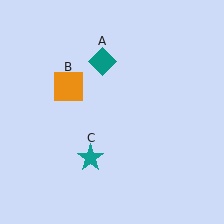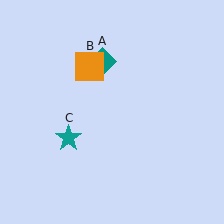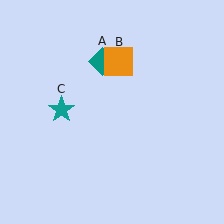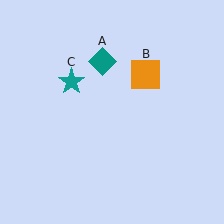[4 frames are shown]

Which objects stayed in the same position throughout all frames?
Teal diamond (object A) remained stationary.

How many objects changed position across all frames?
2 objects changed position: orange square (object B), teal star (object C).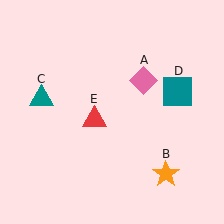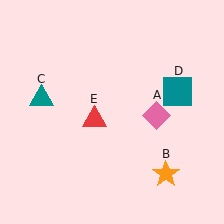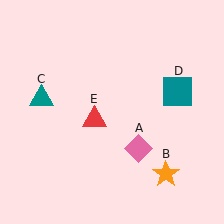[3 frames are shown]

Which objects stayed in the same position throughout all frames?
Orange star (object B) and teal triangle (object C) and teal square (object D) and red triangle (object E) remained stationary.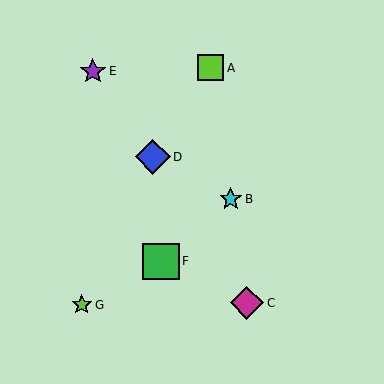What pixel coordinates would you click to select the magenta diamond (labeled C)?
Click at (247, 303) to select the magenta diamond C.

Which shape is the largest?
The green square (labeled F) is the largest.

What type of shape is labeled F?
Shape F is a green square.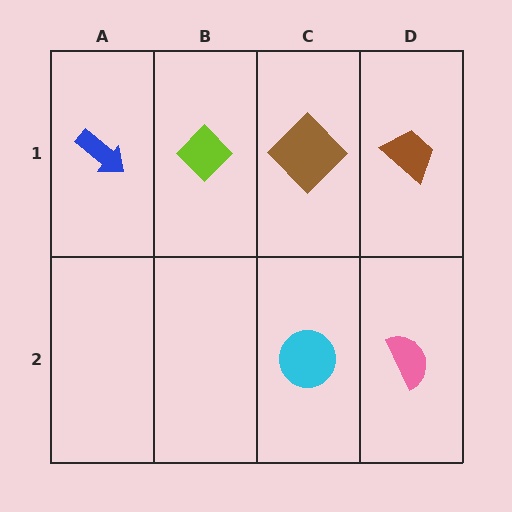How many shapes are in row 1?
4 shapes.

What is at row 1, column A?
A blue arrow.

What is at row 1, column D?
A brown trapezoid.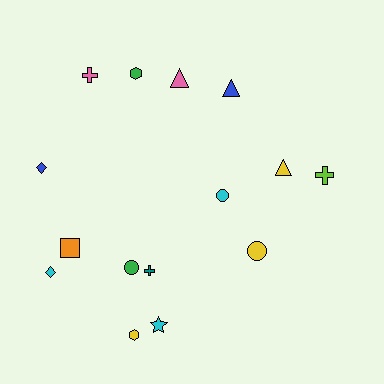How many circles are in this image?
There are 3 circles.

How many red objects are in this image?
There are no red objects.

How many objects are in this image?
There are 15 objects.